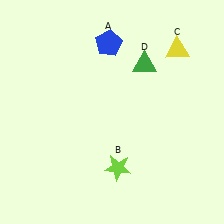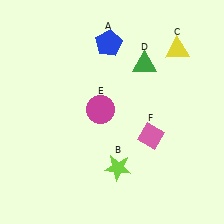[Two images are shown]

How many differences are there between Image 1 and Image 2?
There are 2 differences between the two images.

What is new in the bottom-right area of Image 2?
A pink diamond (F) was added in the bottom-right area of Image 2.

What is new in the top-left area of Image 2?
A magenta circle (E) was added in the top-left area of Image 2.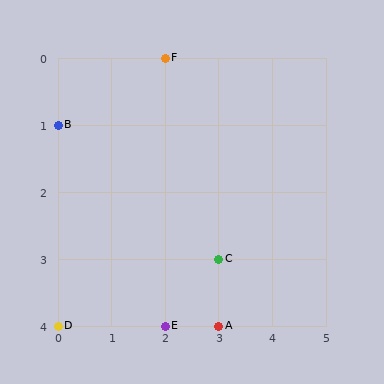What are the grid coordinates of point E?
Point E is at grid coordinates (2, 4).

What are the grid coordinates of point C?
Point C is at grid coordinates (3, 3).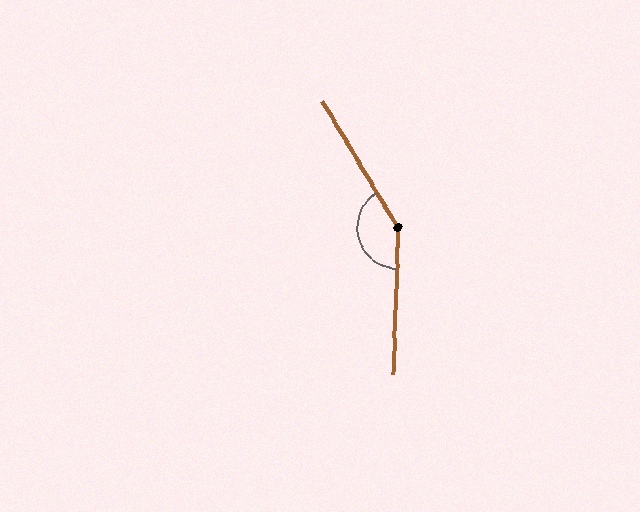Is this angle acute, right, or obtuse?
It is obtuse.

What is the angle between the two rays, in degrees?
Approximately 147 degrees.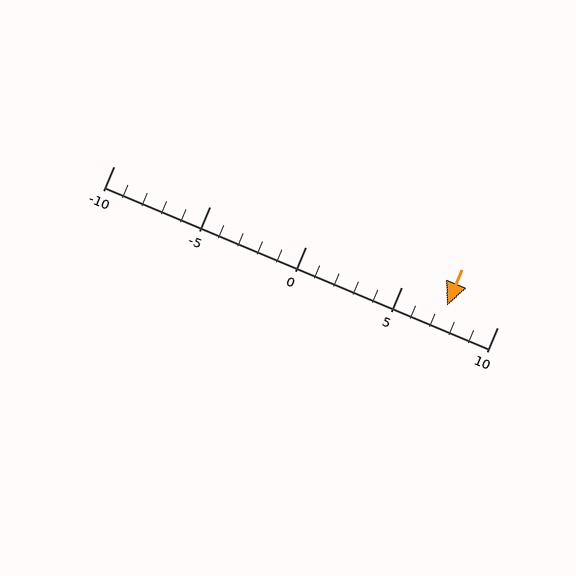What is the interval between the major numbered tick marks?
The major tick marks are spaced 5 units apart.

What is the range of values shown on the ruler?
The ruler shows values from -10 to 10.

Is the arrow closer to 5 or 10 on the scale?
The arrow is closer to 5.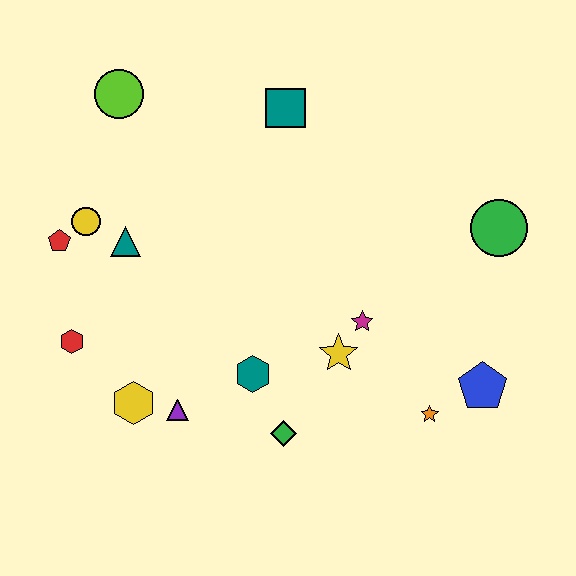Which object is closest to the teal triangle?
The yellow circle is closest to the teal triangle.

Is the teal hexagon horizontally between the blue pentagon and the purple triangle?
Yes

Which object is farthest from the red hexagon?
The green circle is farthest from the red hexagon.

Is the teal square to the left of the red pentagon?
No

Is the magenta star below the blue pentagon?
No